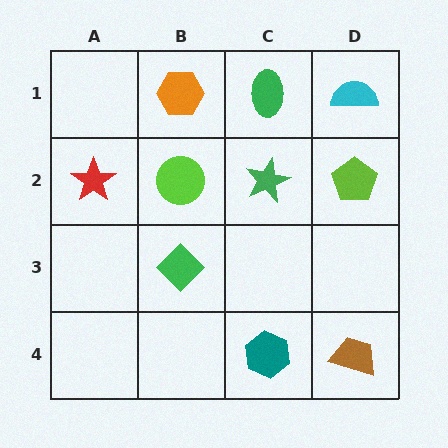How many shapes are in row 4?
2 shapes.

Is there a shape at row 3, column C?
No, that cell is empty.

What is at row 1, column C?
A green ellipse.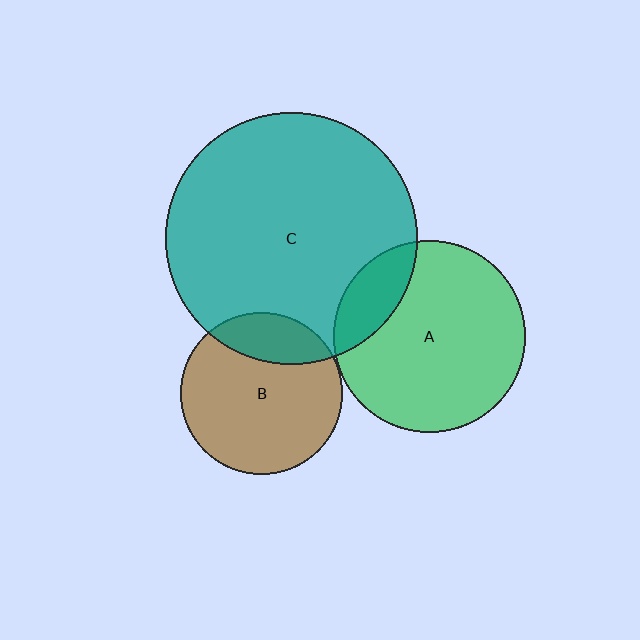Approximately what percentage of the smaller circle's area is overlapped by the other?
Approximately 20%.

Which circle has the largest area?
Circle C (teal).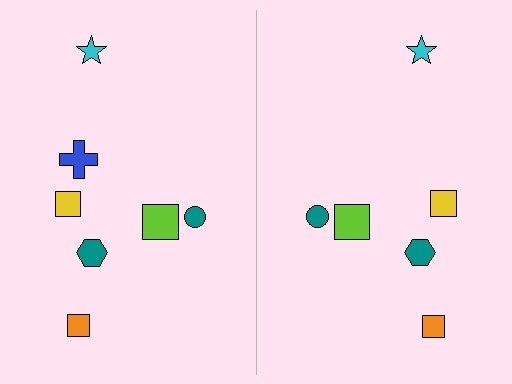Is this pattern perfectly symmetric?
No, the pattern is not perfectly symmetric. A blue cross is missing from the right side.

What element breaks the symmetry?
A blue cross is missing from the right side.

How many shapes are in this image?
There are 13 shapes in this image.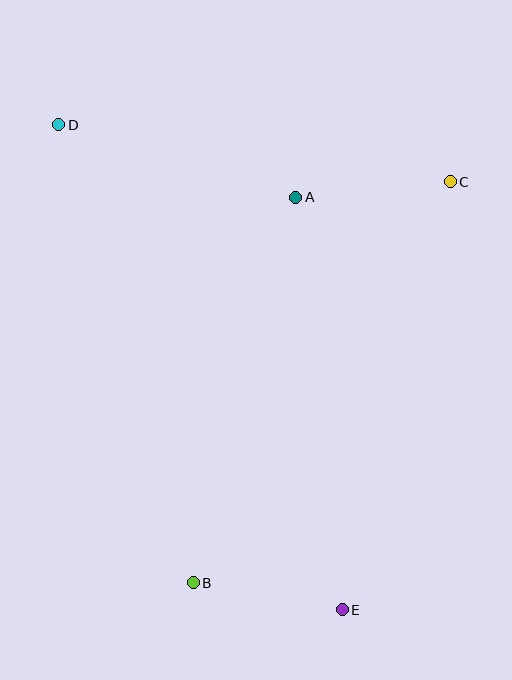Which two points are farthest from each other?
Points D and E are farthest from each other.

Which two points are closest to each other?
Points B and E are closest to each other.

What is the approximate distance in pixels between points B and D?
The distance between B and D is approximately 477 pixels.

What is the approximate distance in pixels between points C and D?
The distance between C and D is approximately 396 pixels.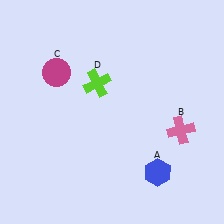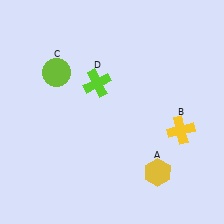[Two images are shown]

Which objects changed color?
A changed from blue to yellow. B changed from pink to yellow. C changed from magenta to lime.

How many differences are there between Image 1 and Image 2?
There are 3 differences between the two images.